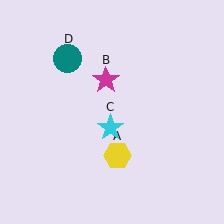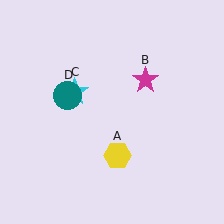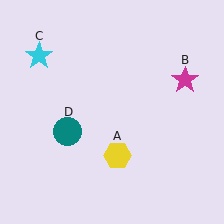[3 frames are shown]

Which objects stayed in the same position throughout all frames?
Yellow hexagon (object A) remained stationary.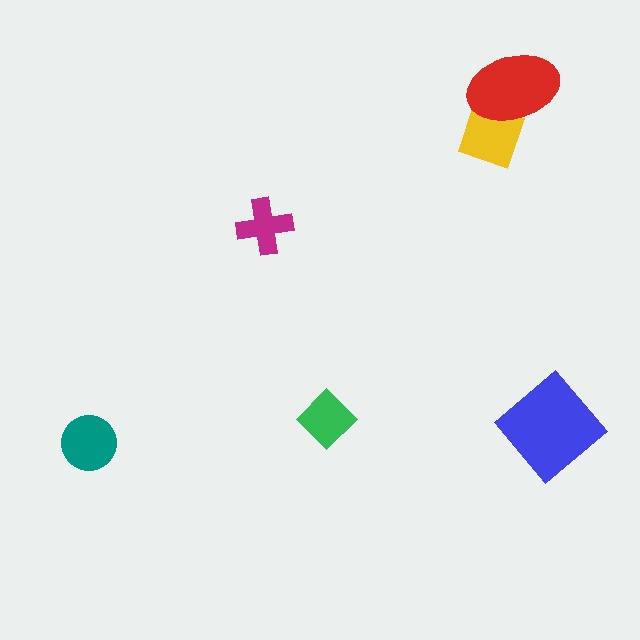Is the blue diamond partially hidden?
No, no other shape covers it.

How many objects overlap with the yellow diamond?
1 object overlaps with the yellow diamond.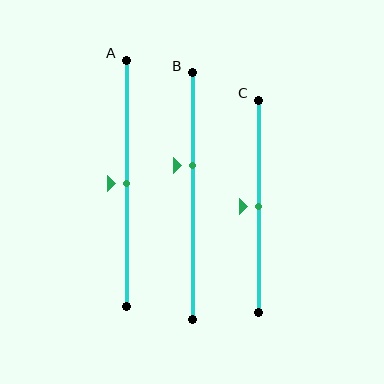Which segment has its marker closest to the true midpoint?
Segment A has its marker closest to the true midpoint.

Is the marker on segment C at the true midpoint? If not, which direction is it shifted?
Yes, the marker on segment C is at the true midpoint.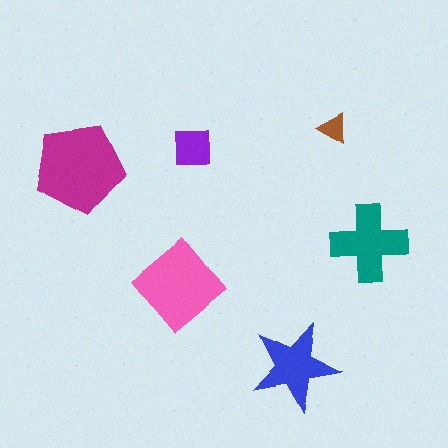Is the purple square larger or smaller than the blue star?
Smaller.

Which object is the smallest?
The brown triangle.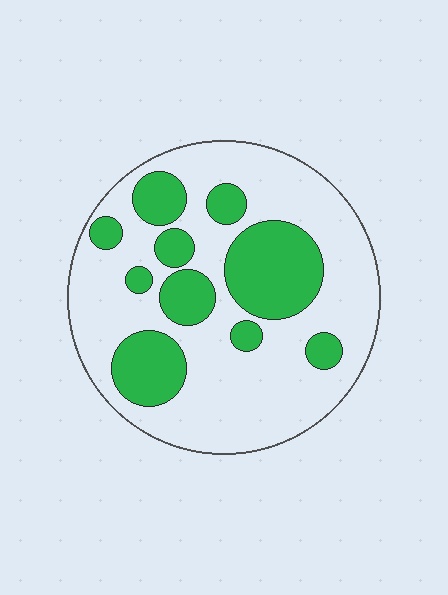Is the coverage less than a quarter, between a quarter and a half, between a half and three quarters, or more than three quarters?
Between a quarter and a half.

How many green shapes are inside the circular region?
10.